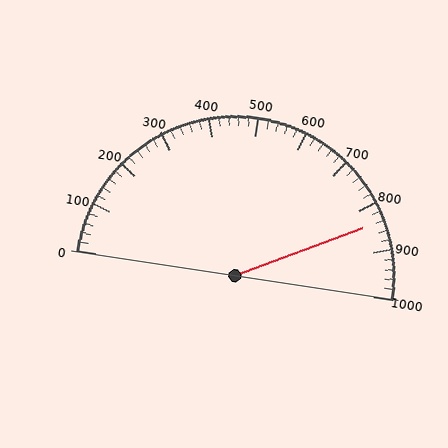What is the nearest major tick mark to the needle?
The nearest major tick mark is 800.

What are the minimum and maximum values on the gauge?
The gauge ranges from 0 to 1000.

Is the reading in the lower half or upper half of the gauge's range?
The reading is in the upper half of the range (0 to 1000).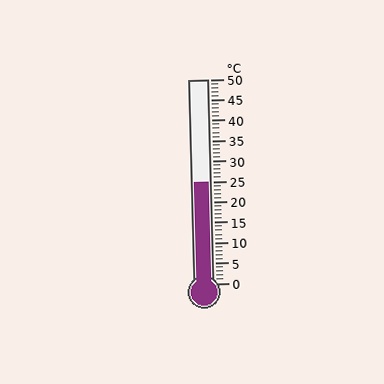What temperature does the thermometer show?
The thermometer shows approximately 25°C.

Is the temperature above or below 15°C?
The temperature is above 15°C.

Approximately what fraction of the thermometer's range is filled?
The thermometer is filled to approximately 50% of its range.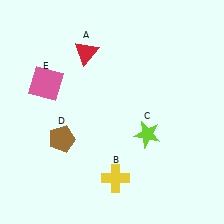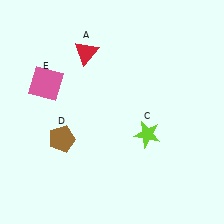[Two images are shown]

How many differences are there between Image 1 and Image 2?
There is 1 difference between the two images.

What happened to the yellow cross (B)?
The yellow cross (B) was removed in Image 2. It was in the bottom-right area of Image 1.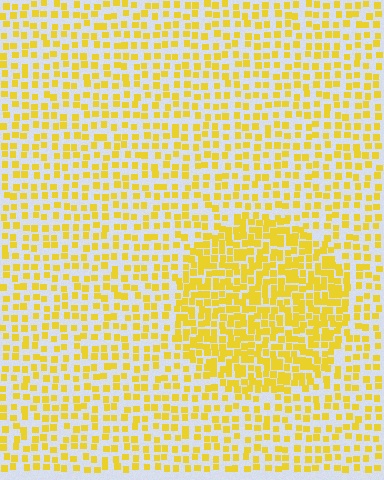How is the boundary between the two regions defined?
The boundary is defined by a change in element density (approximately 1.9x ratio). All elements are the same color, size, and shape.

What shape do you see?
I see a circle.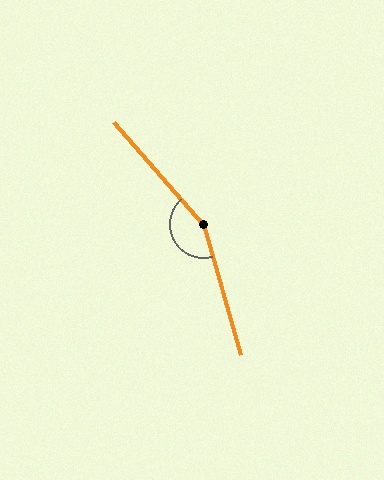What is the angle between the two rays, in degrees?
Approximately 155 degrees.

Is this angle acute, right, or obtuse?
It is obtuse.